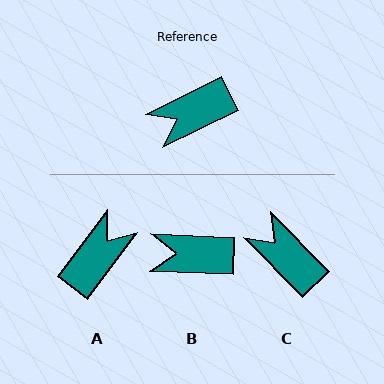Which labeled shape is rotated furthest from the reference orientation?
A, about 153 degrees away.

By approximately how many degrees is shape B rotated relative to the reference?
Approximately 28 degrees clockwise.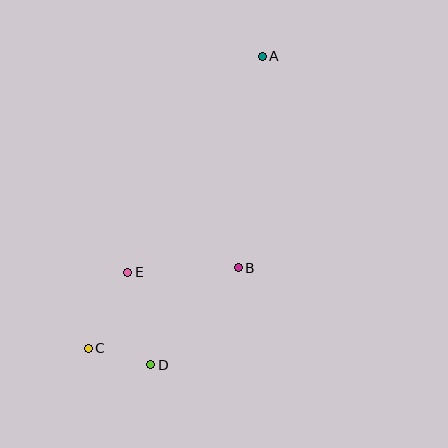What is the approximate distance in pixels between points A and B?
The distance between A and B is approximately 213 pixels.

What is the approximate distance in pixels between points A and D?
The distance between A and D is approximately 328 pixels.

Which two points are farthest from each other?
Points A and C are farthest from each other.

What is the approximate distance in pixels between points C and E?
The distance between C and E is approximately 86 pixels.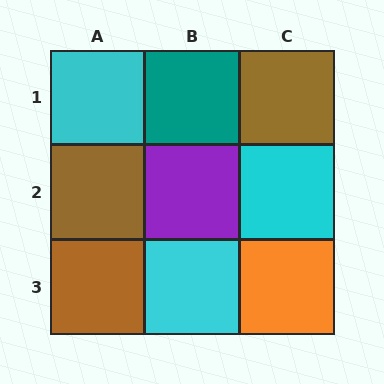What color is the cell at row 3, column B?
Cyan.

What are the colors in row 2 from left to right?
Brown, purple, cyan.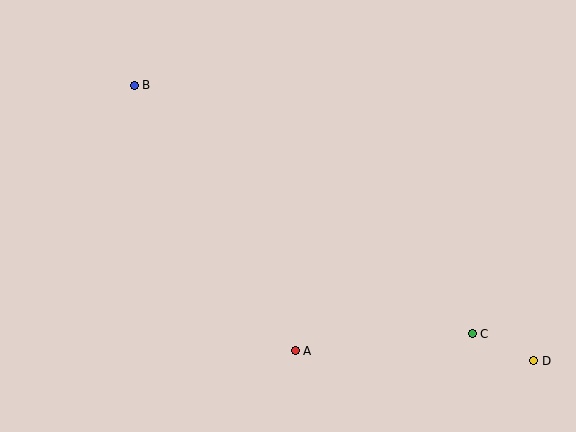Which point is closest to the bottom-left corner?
Point A is closest to the bottom-left corner.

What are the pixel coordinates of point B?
Point B is at (134, 85).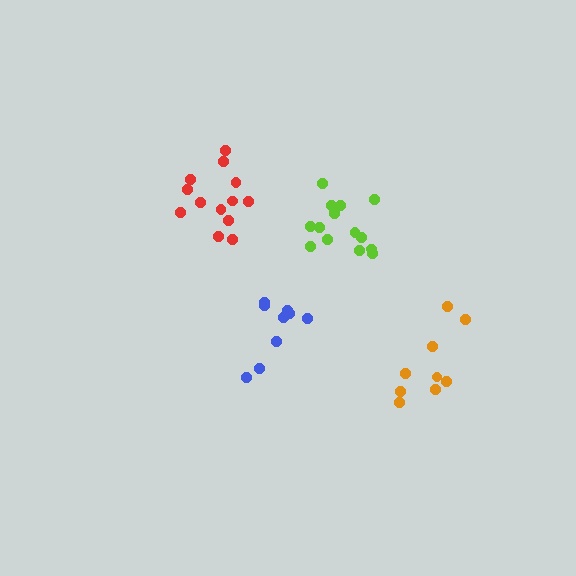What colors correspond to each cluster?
The clusters are colored: orange, blue, lime, red.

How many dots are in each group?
Group 1: 9 dots, Group 2: 9 dots, Group 3: 14 dots, Group 4: 13 dots (45 total).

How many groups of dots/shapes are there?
There are 4 groups.